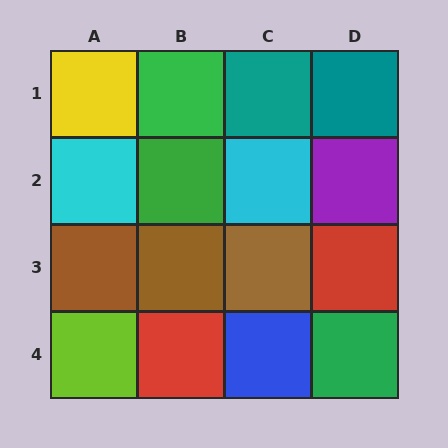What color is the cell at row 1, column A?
Yellow.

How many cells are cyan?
2 cells are cyan.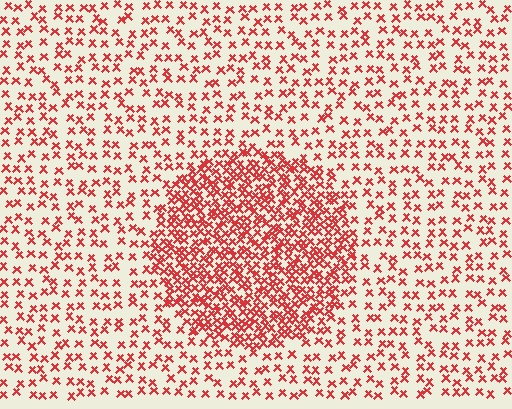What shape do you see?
I see a circle.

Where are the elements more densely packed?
The elements are more densely packed inside the circle boundary.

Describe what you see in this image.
The image contains small red elements arranged at two different densities. A circle-shaped region is visible where the elements are more densely packed than the surrounding area.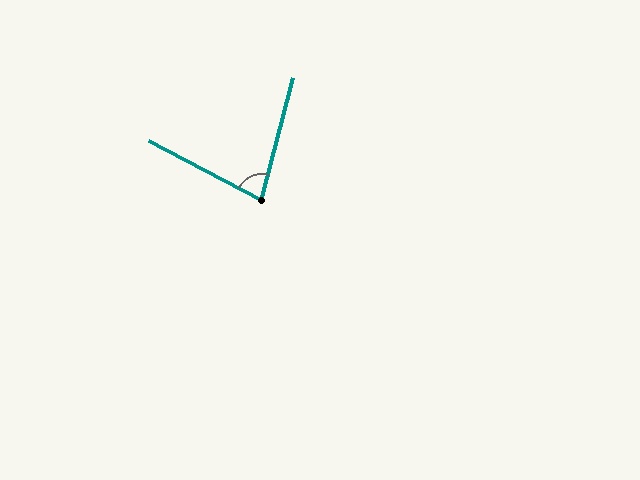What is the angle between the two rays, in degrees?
Approximately 77 degrees.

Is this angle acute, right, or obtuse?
It is acute.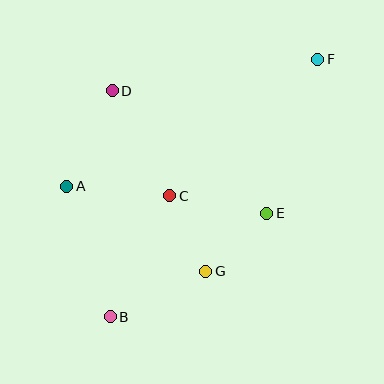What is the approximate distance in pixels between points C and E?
The distance between C and E is approximately 99 pixels.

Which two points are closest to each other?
Points C and G are closest to each other.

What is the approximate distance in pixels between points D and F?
The distance between D and F is approximately 208 pixels.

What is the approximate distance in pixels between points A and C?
The distance between A and C is approximately 103 pixels.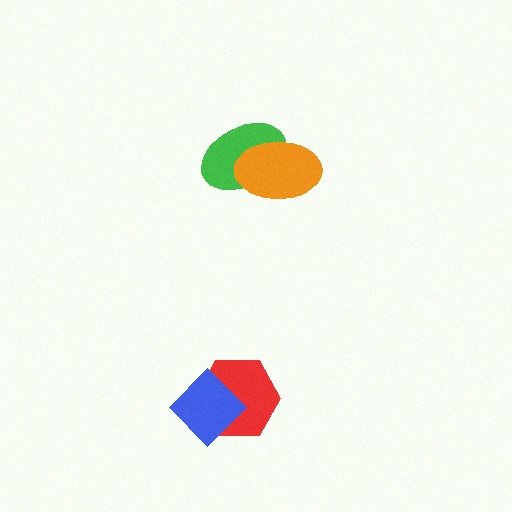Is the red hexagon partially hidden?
Yes, it is partially covered by another shape.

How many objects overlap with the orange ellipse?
1 object overlaps with the orange ellipse.